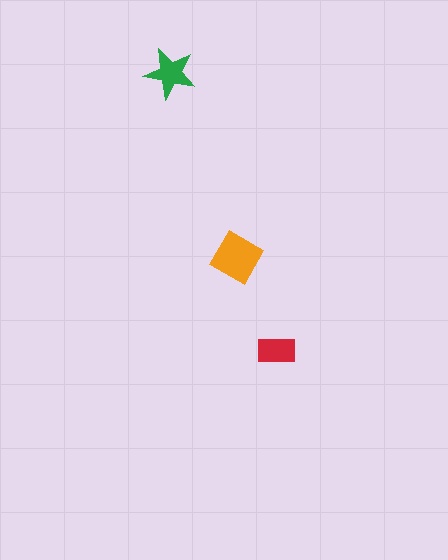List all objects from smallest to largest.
The red rectangle, the green star, the orange diamond.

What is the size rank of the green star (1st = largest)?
2nd.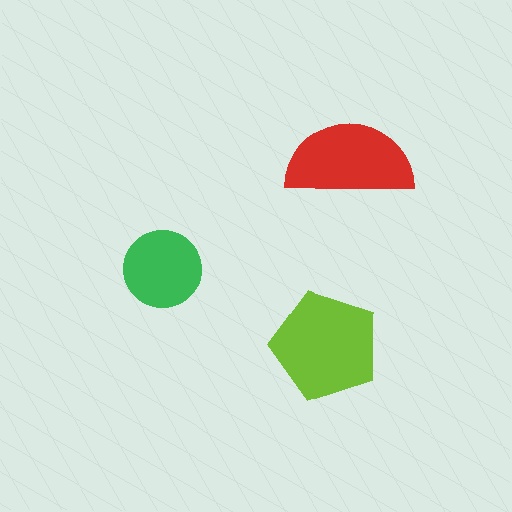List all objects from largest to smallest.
The lime pentagon, the red semicircle, the green circle.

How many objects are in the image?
There are 3 objects in the image.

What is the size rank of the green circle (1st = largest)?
3rd.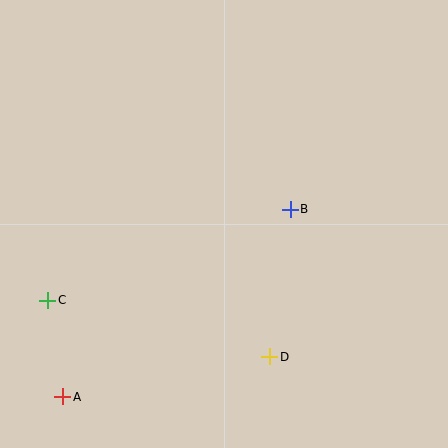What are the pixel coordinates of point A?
Point A is at (63, 397).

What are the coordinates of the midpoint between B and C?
The midpoint between B and C is at (169, 255).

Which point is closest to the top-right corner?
Point B is closest to the top-right corner.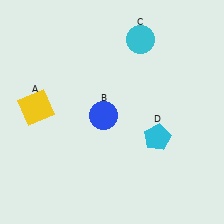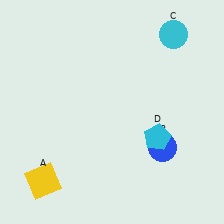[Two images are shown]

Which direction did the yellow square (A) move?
The yellow square (A) moved down.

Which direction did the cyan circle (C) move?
The cyan circle (C) moved right.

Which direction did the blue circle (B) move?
The blue circle (B) moved right.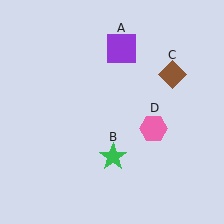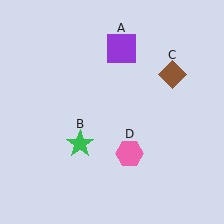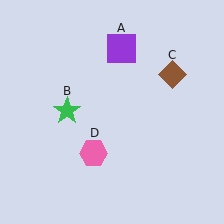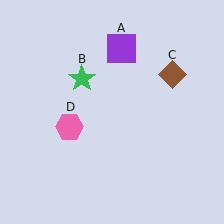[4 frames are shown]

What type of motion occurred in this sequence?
The green star (object B), pink hexagon (object D) rotated clockwise around the center of the scene.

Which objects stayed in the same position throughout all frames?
Purple square (object A) and brown diamond (object C) remained stationary.